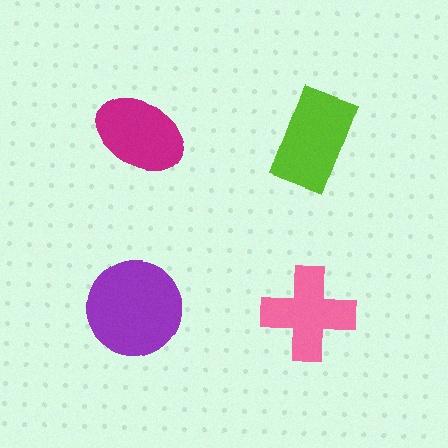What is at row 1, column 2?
A lime rectangle.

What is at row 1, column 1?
A magenta ellipse.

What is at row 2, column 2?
A pink cross.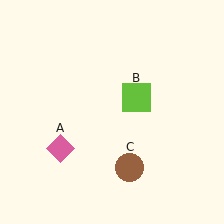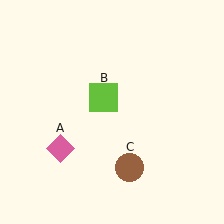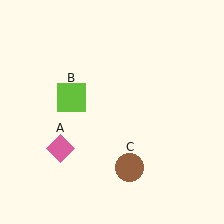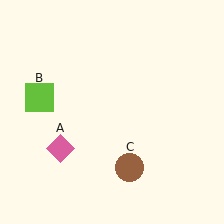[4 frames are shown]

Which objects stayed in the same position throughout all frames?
Pink diamond (object A) and brown circle (object C) remained stationary.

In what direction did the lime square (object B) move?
The lime square (object B) moved left.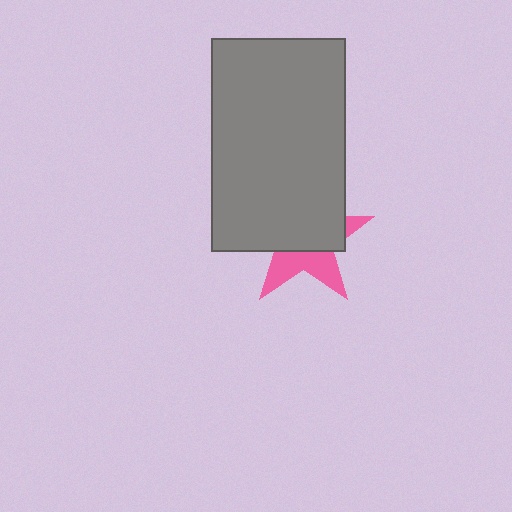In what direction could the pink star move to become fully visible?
The pink star could move down. That would shift it out from behind the gray rectangle entirely.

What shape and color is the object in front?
The object in front is a gray rectangle.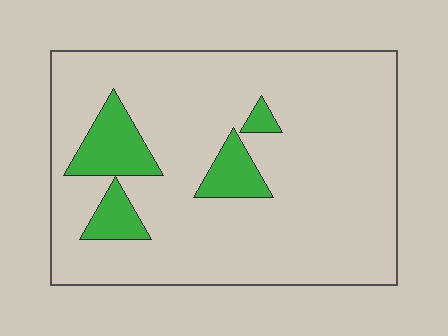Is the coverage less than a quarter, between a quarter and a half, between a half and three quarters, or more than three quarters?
Less than a quarter.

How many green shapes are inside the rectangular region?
4.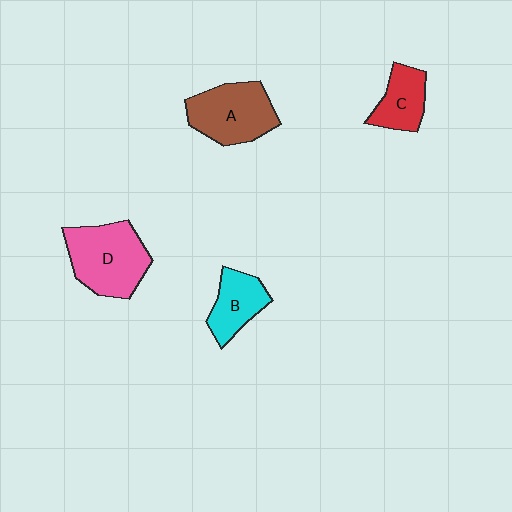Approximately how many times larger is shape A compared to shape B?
Approximately 1.5 times.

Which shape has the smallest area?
Shape C (red).